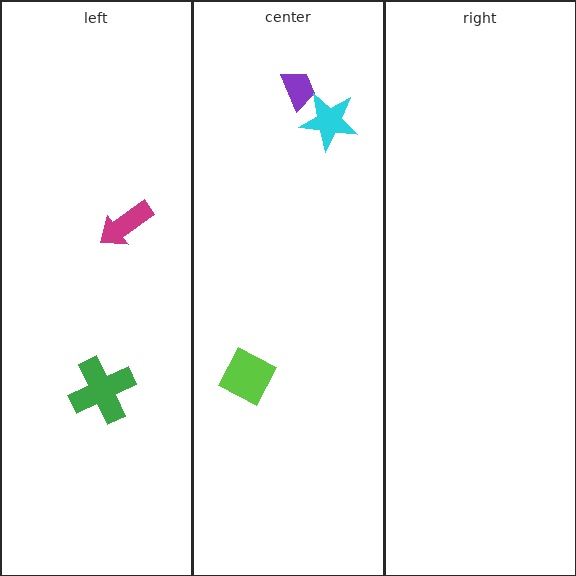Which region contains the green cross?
The left region.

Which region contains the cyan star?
The center region.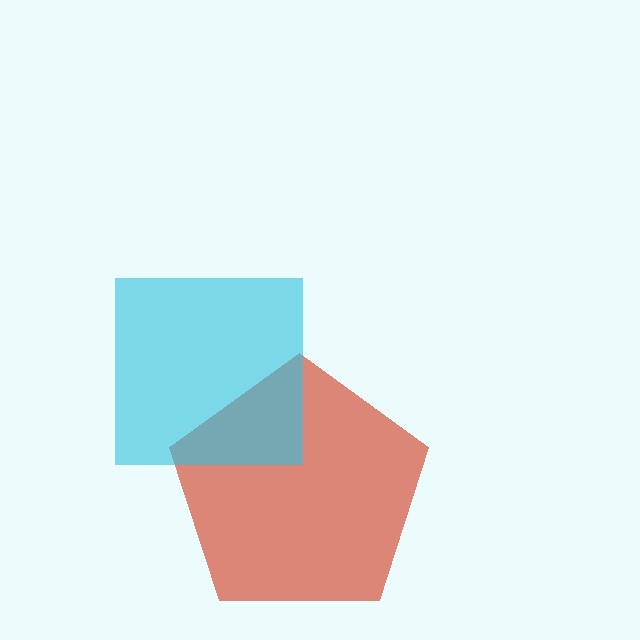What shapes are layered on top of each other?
The layered shapes are: a red pentagon, a cyan square.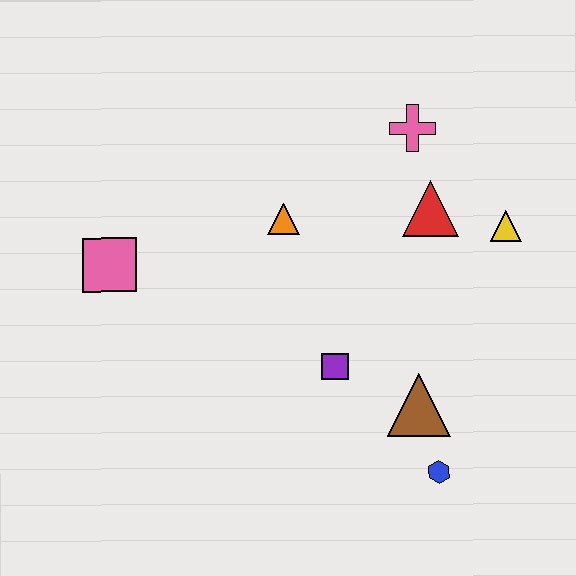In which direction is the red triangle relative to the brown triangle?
The red triangle is above the brown triangle.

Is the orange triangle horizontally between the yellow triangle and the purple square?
No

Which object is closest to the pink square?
The orange triangle is closest to the pink square.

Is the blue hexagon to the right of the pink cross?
Yes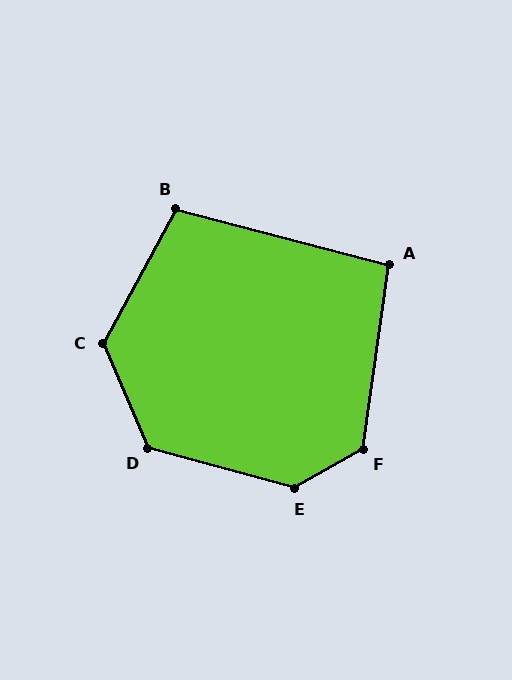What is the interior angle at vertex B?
Approximately 104 degrees (obtuse).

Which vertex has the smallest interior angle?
A, at approximately 97 degrees.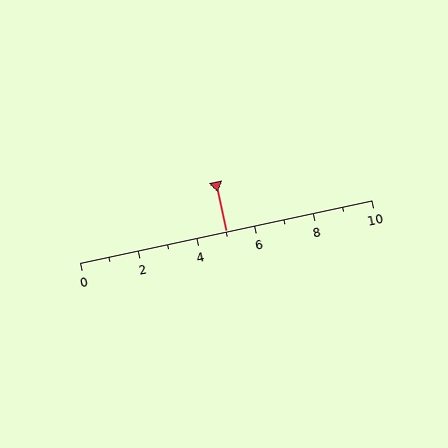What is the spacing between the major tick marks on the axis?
The major ticks are spaced 2 apart.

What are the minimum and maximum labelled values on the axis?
The axis runs from 0 to 10.